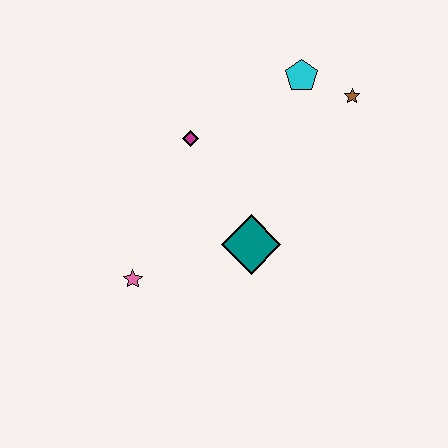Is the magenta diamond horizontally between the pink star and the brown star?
Yes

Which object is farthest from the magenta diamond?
The brown star is farthest from the magenta diamond.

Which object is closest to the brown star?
The cyan pentagon is closest to the brown star.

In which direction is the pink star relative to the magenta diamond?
The pink star is below the magenta diamond.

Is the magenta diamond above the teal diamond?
Yes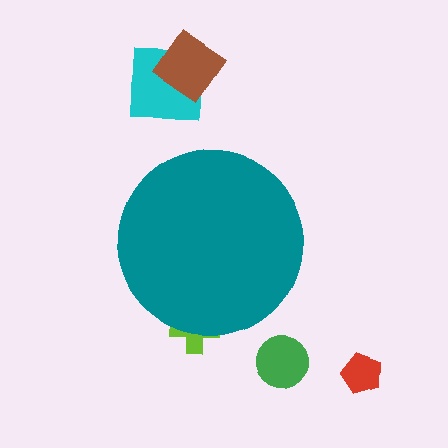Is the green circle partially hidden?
No, the green circle is fully visible.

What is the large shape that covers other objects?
A teal circle.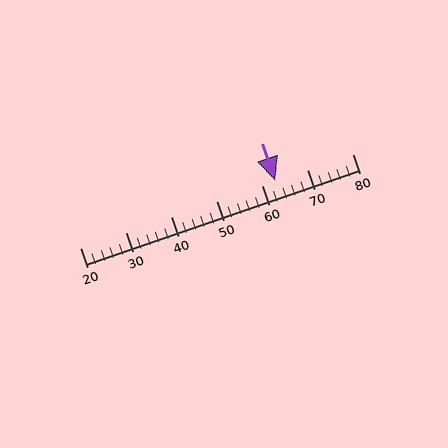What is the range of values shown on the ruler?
The ruler shows values from 20 to 80.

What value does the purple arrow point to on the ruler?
The purple arrow points to approximately 63.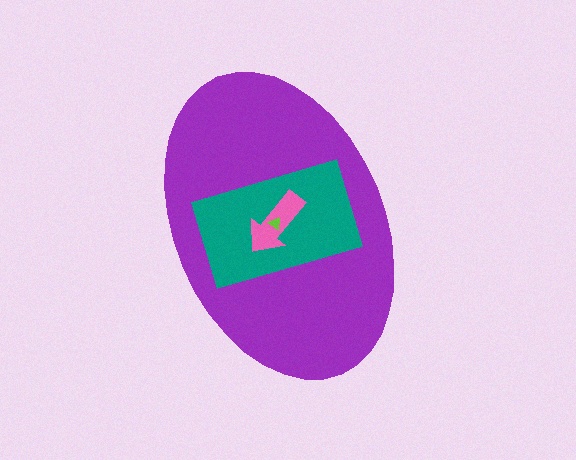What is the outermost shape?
The purple ellipse.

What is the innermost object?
The lime triangle.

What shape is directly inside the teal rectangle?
The pink arrow.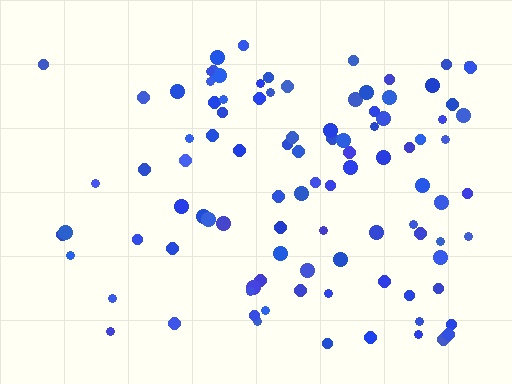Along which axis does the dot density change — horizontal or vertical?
Horizontal.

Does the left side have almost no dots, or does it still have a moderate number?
Still a moderate number, just noticeably fewer than the right.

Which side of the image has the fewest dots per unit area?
The left.